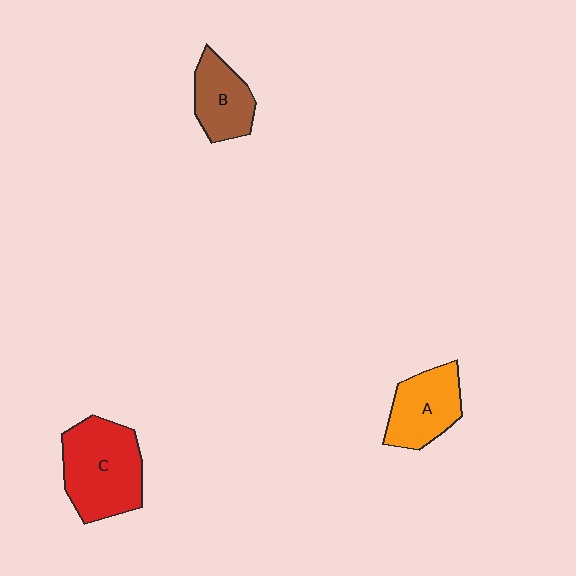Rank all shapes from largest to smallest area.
From largest to smallest: C (red), A (orange), B (brown).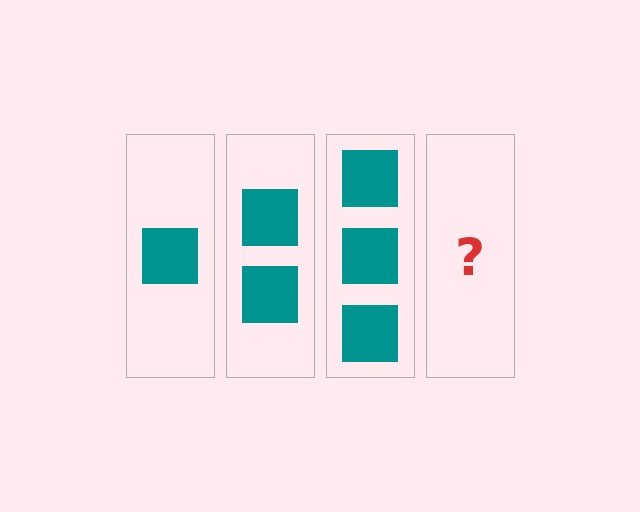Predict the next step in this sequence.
The next step is 4 squares.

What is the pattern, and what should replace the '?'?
The pattern is that each step adds one more square. The '?' should be 4 squares.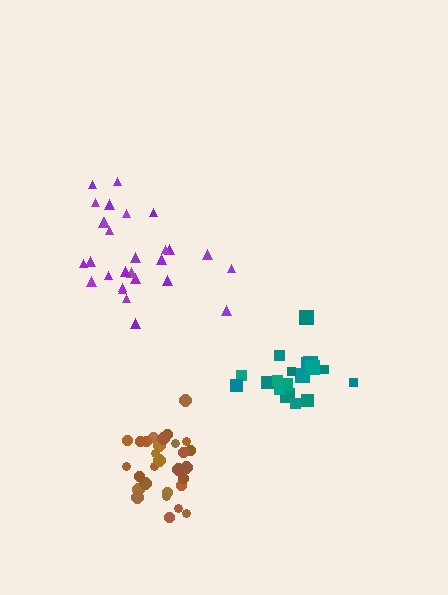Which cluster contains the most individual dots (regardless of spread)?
Brown (29).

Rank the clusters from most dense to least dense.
brown, teal, purple.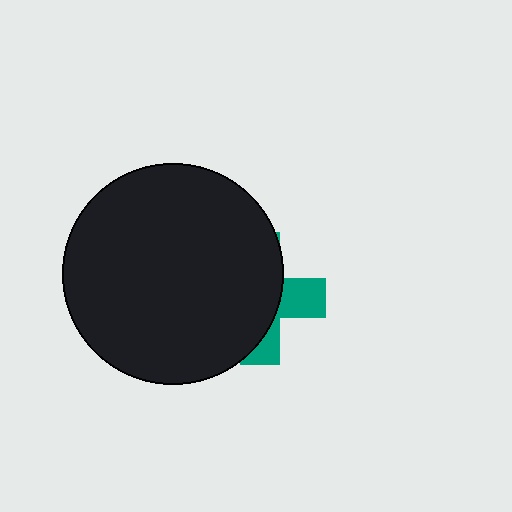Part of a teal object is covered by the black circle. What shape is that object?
It is a cross.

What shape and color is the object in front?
The object in front is a black circle.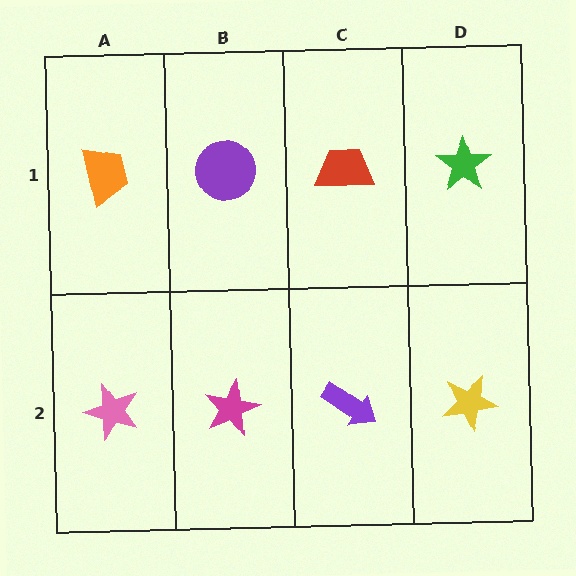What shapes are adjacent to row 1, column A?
A pink star (row 2, column A), a purple circle (row 1, column B).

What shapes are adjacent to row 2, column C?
A red trapezoid (row 1, column C), a magenta star (row 2, column B), a yellow star (row 2, column D).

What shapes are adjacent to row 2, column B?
A purple circle (row 1, column B), a pink star (row 2, column A), a purple arrow (row 2, column C).